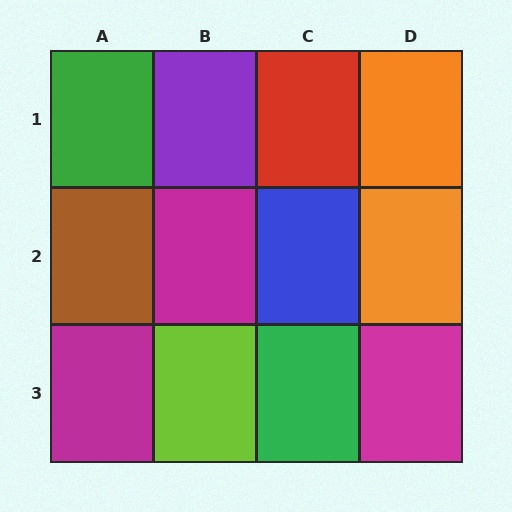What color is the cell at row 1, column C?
Red.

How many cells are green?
2 cells are green.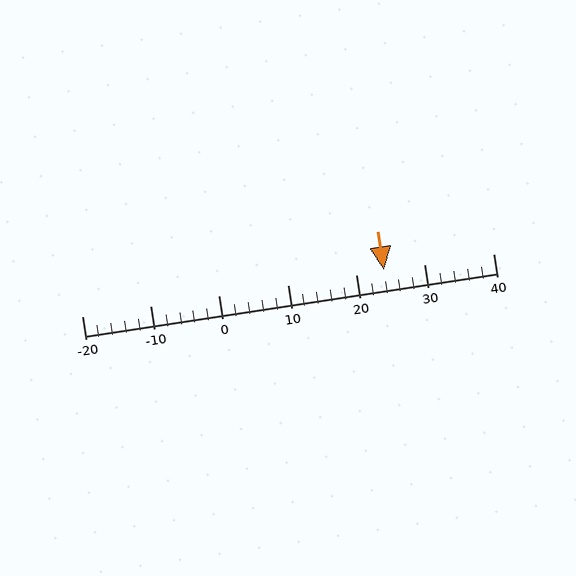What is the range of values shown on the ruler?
The ruler shows values from -20 to 40.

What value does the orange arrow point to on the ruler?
The orange arrow points to approximately 24.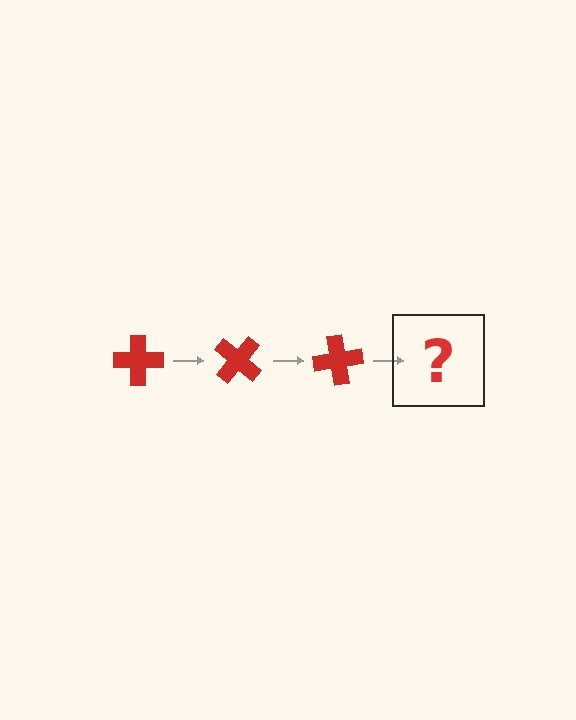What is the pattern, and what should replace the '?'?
The pattern is that the cross rotates 40 degrees each step. The '?' should be a red cross rotated 120 degrees.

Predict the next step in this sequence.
The next step is a red cross rotated 120 degrees.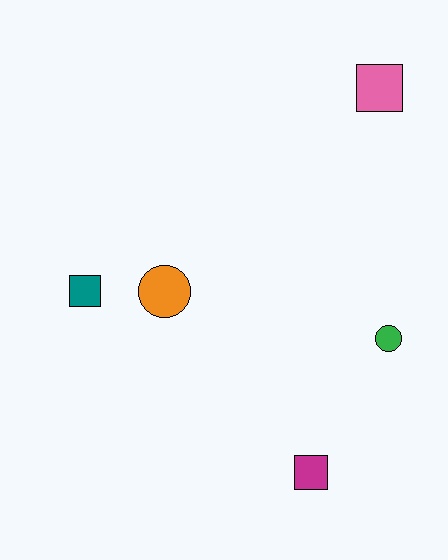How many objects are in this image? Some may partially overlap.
There are 5 objects.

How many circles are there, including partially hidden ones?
There are 2 circles.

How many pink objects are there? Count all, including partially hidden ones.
There is 1 pink object.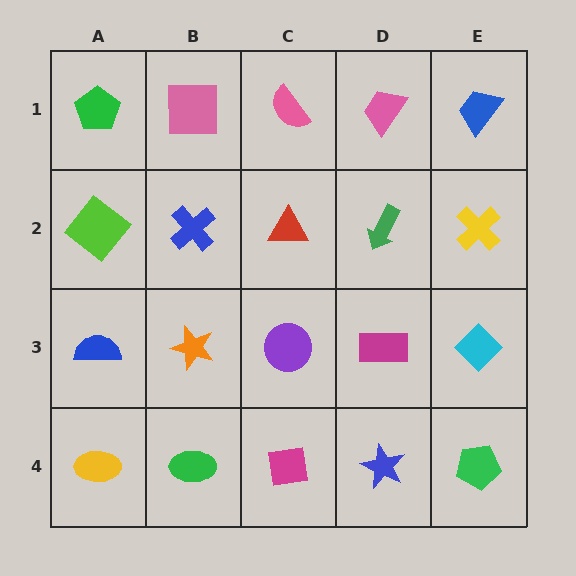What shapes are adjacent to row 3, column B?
A blue cross (row 2, column B), a green ellipse (row 4, column B), a blue semicircle (row 3, column A), a purple circle (row 3, column C).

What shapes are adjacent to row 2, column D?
A pink trapezoid (row 1, column D), a magenta rectangle (row 3, column D), a red triangle (row 2, column C), a yellow cross (row 2, column E).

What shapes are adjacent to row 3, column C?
A red triangle (row 2, column C), a magenta square (row 4, column C), an orange star (row 3, column B), a magenta rectangle (row 3, column D).